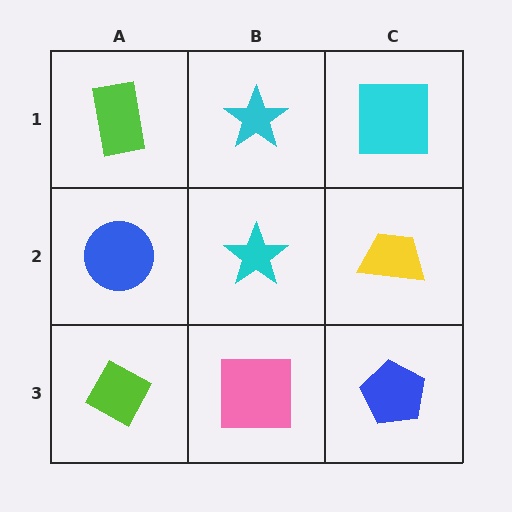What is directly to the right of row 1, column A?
A cyan star.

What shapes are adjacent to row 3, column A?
A blue circle (row 2, column A), a pink square (row 3, column B).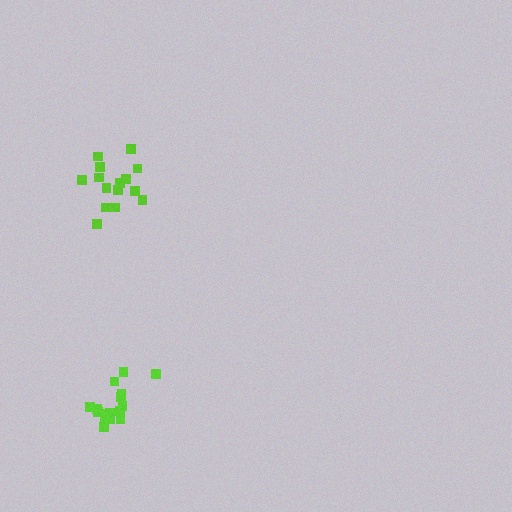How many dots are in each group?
Group 1: 16 dots, Group 2: 15 dots (31 total).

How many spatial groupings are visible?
There are 2 spatial groupings.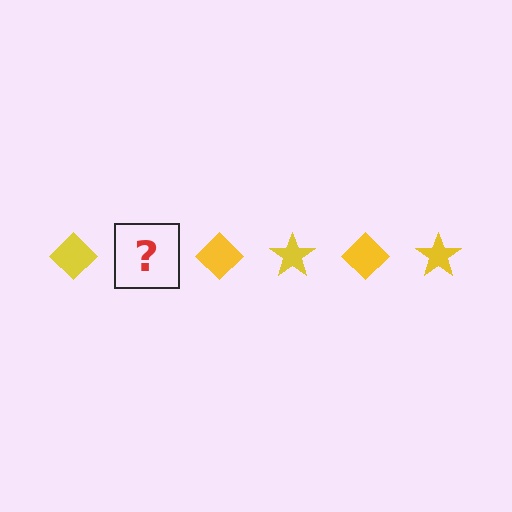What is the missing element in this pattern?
The missing element is a yellow star.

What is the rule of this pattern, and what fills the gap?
The rule is that the pattern cycles through diamond, star shapes in yellow. The gap should be filled with a yellow star.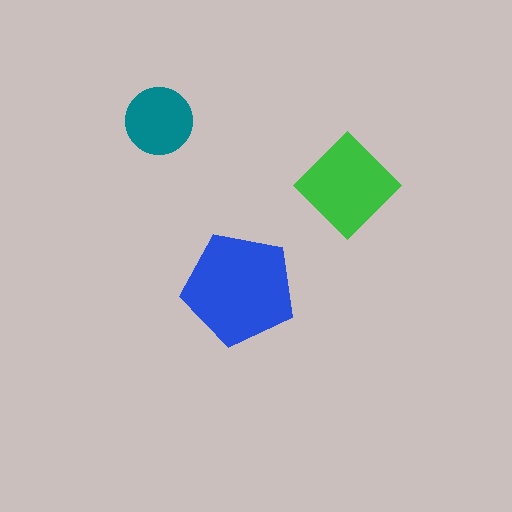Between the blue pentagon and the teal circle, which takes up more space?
The blue pentagon.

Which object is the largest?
The blue pentagon.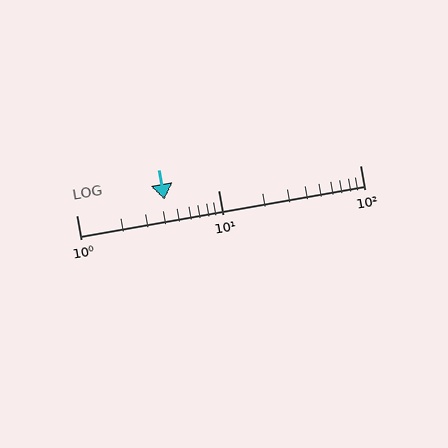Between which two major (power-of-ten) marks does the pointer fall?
The pointer is between 1 and 10.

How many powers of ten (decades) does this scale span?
The scale spans 2 decades, from 1 to 100.